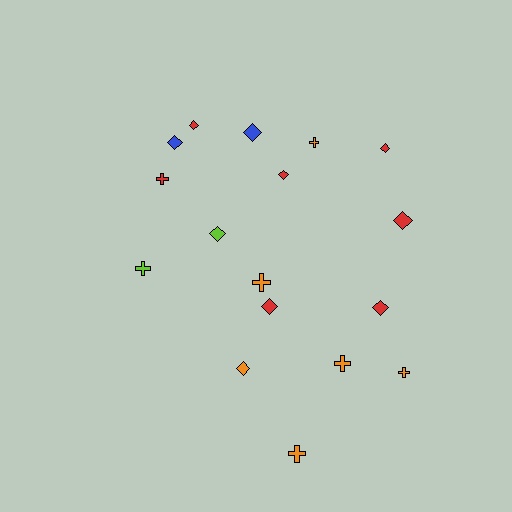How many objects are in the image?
There are 17 objects.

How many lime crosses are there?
There is 1 lime cross.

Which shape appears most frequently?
Diamond, with 10 objects.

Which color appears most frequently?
Red, with 7 objects.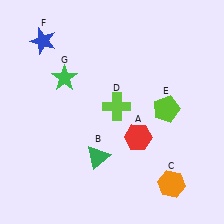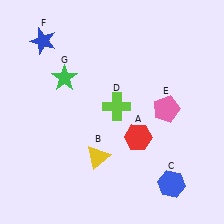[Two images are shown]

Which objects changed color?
B changed from green to yellow. C changed from orange to blue. E changed from lime to pink.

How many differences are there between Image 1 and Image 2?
There are 3 differences between the two images.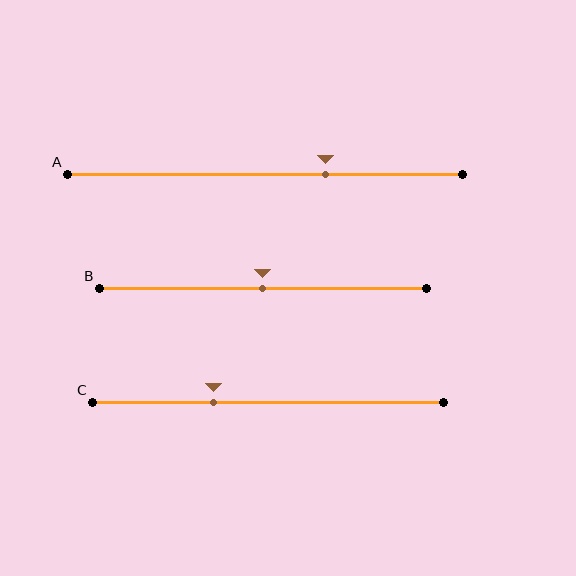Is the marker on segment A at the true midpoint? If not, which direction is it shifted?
No, the marker on segment A is shifted to the right by about 15% of the segment length.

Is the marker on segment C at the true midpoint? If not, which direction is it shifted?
No, the marker on segment C is shifted to the left by about 15% of the segment length.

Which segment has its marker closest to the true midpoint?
Segment B has its marker closest to the true midpoint.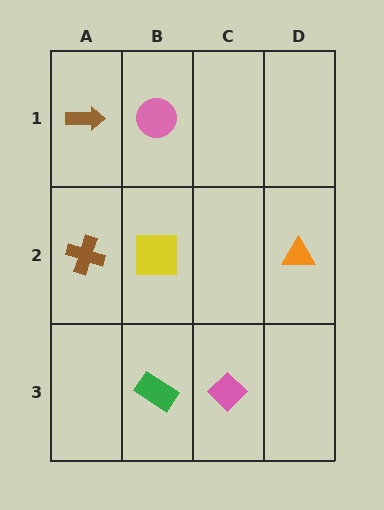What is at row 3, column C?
A pink diamond.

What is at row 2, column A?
A brown cross.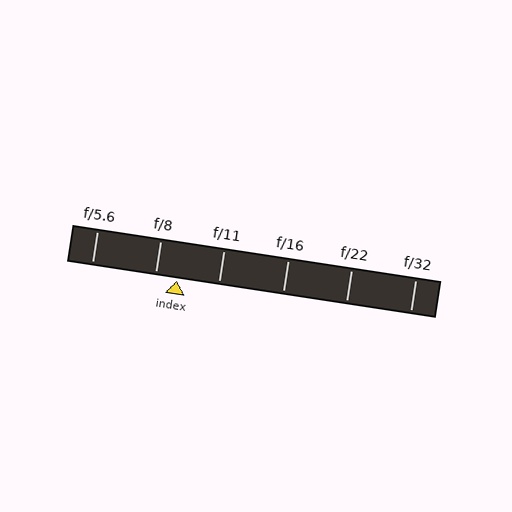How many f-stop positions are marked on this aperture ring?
There are 6 f-stop positions marked.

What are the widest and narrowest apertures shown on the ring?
The widest aperture shown is f/5.6 and the narrowest is f/32.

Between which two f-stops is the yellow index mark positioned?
The index mark is between f/8 and f/11.